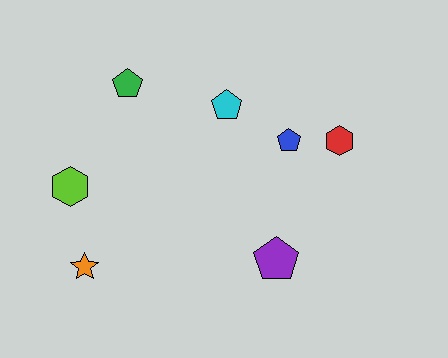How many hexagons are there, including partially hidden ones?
There are 2 hexagons.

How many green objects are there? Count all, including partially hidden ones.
There is 1 green object.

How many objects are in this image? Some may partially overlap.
There are 7 objects.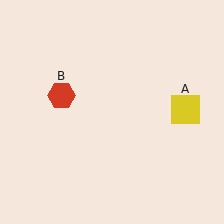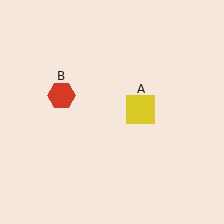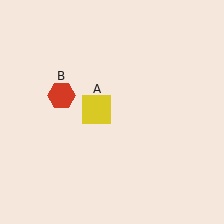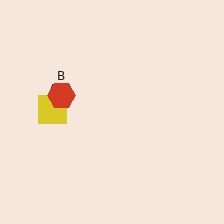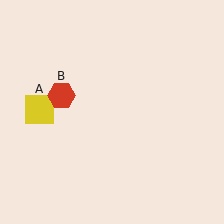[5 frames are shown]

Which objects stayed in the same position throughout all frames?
Red hexagon (object B) remained stationary.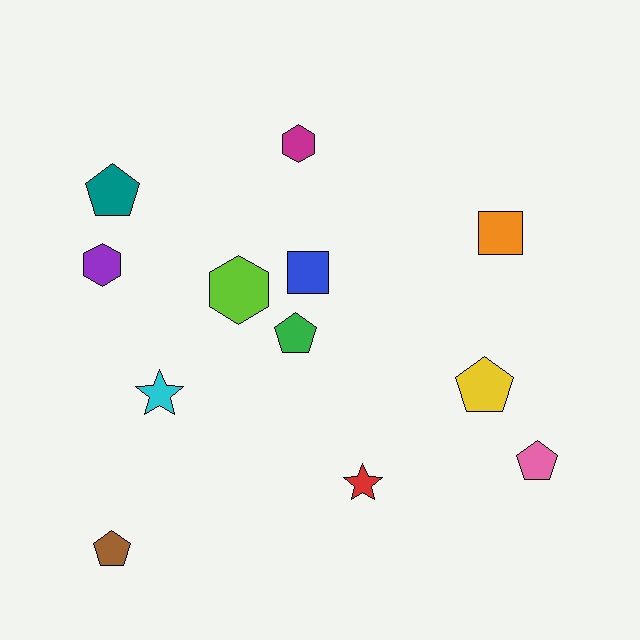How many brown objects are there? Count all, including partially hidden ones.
There is 1 brown object.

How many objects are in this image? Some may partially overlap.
There are 12 objects.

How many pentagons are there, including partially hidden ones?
There are 5 pentagons.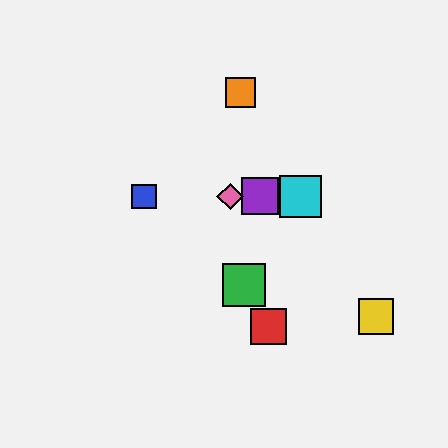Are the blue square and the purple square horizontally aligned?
Yes, both are at y≈196.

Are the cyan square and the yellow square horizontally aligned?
No, the cyan square is at y≈196 and the yellow square is at y≈316.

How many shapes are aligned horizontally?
4 shapes (the blue square, the purple square, the cyan square, the pink diamond) are aligned horizontally.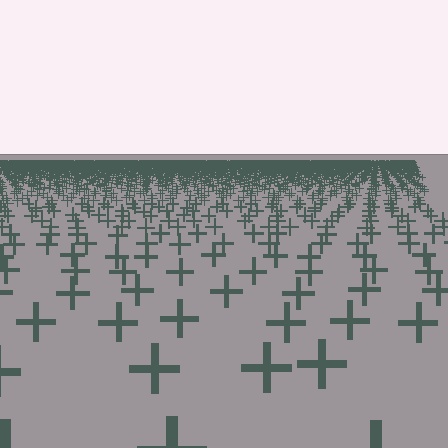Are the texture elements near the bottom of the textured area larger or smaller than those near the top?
Larger. Near the bottom, elements are closer to the viewer and appear at a bigger on-screen size.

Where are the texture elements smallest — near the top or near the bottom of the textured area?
Near the top.